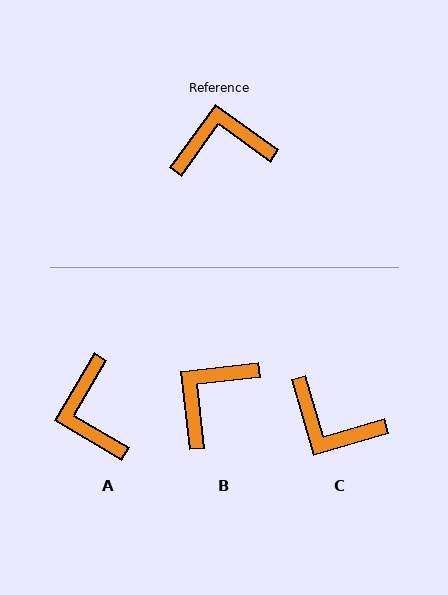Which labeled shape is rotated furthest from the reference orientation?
C, about 142 degrees away.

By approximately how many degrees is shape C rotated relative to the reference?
Approximately 142 degrees counter-clockwise.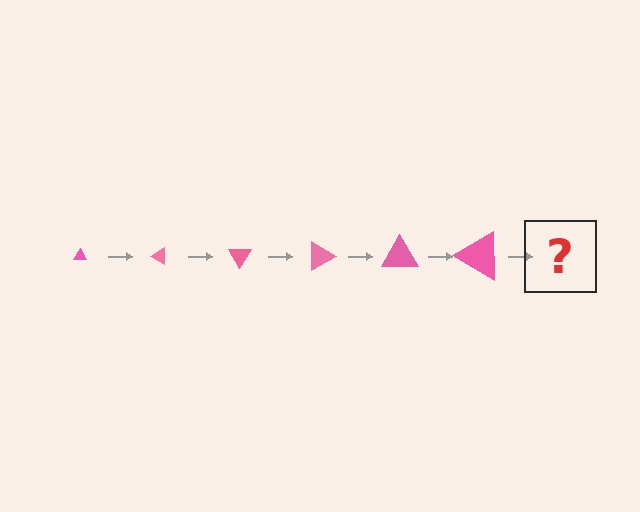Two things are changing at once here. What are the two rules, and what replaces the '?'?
The two rules are that the triangle grows larger each step and it rotates 30 degrees each step. The '?' should be a triangle, larger than the previous one and rotated 180 degrees from the start.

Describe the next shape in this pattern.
It should be a triangle, larger than the previous one and rotated 180 degrees from the start.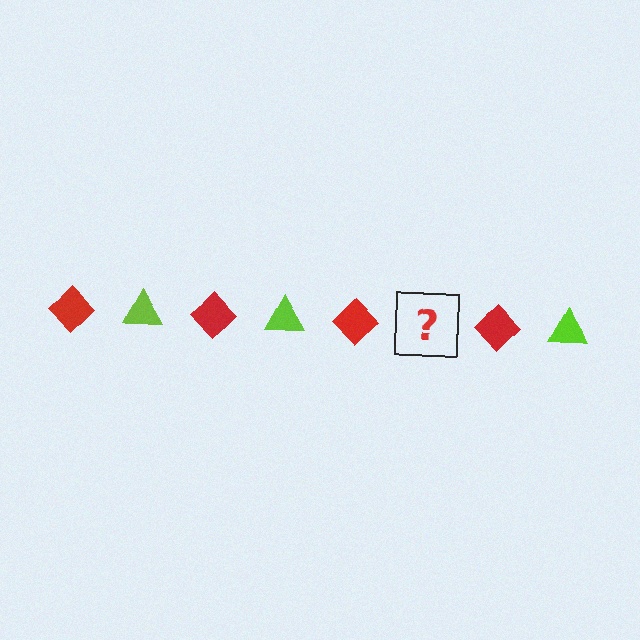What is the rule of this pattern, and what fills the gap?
The rule is that the pattern alternates between red diamond and lime triangle. The gap should be filled with a lime triangle.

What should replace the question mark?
The question mark should be replaced with a lime triangle.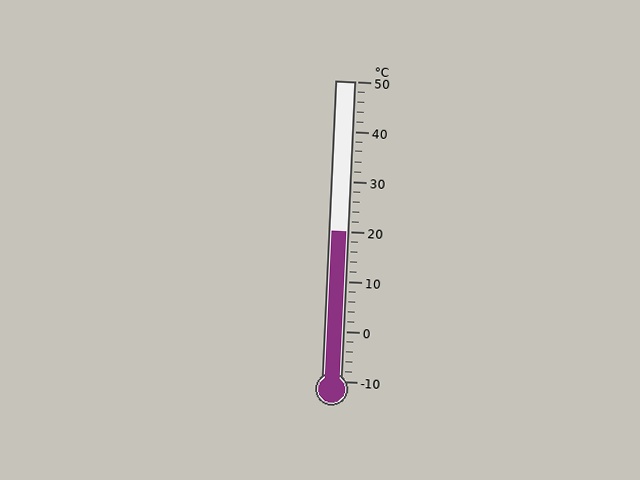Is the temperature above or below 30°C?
The temperature is below 30°C.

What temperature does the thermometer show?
The thermometer shows approximately 20°C.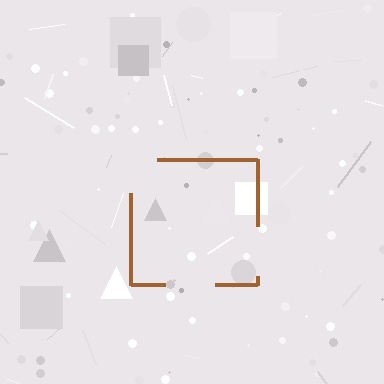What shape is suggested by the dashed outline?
The dashed outline suggests a square.